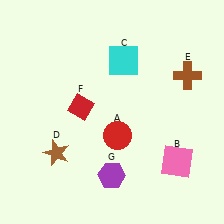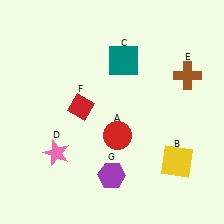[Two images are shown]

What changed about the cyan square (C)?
In Image 1, C is cyan. In Image 2, it changed to teal.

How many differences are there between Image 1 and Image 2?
There are 3 differences between the two images.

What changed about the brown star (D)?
In Image 1, D is brown. In Image 2, it changed to pink.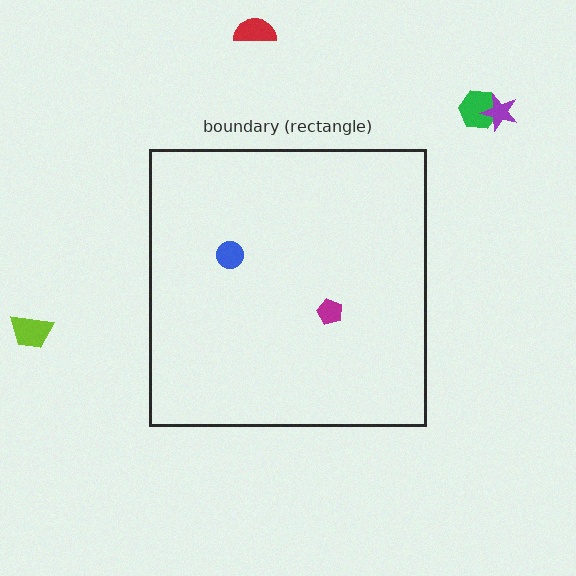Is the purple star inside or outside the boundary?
Outside.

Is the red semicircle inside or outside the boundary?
Outside.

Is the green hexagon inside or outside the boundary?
Outside.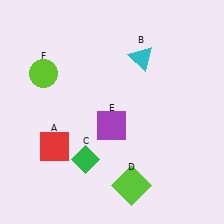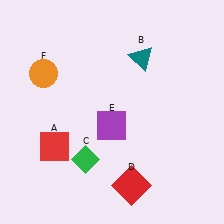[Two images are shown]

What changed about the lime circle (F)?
In Image 1, F is lime. In Image 2, it changed to orange.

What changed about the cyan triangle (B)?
In Image 1, B is cyan. In Image 2, it changed to teal.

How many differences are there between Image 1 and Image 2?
There are 3 differences between the two images.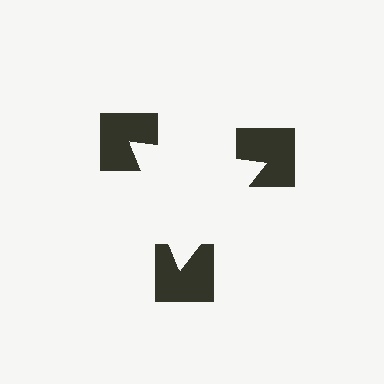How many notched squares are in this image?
There are 3 — one at each vertex of the illusory triangle.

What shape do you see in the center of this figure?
An illusory triangle — its edges are inferred from the aligned wedge cuts in the notched squares, not physically drawn.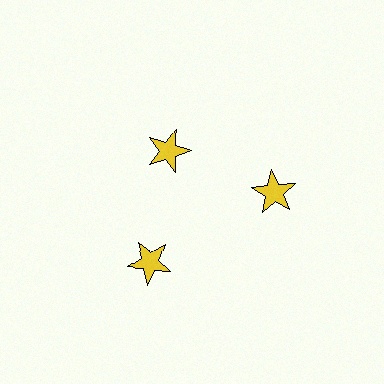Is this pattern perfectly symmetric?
No. The 3 yellow stars are arranged in a ring, but one element near the 11 o'clock position is pulled inward toward the center, breaking the 3-fold rotational symmetry.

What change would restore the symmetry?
The symmetry would be restored by moving it outward, back onto the ring so that all 3 stars sit at equal angles and equal distance from the center.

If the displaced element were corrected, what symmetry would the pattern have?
It would have 3-fold rotational symmetry — the pattern would map onto itself every 120 degrees.